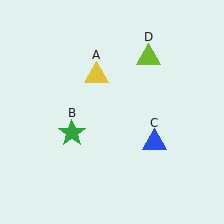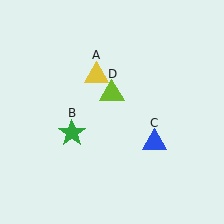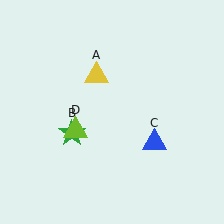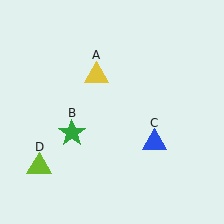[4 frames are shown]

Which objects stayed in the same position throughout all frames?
Yellow triangle (object A) and green star (object B) and blue triangle (object C) remained stationary.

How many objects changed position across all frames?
1 object changed position: lime triangle (object D).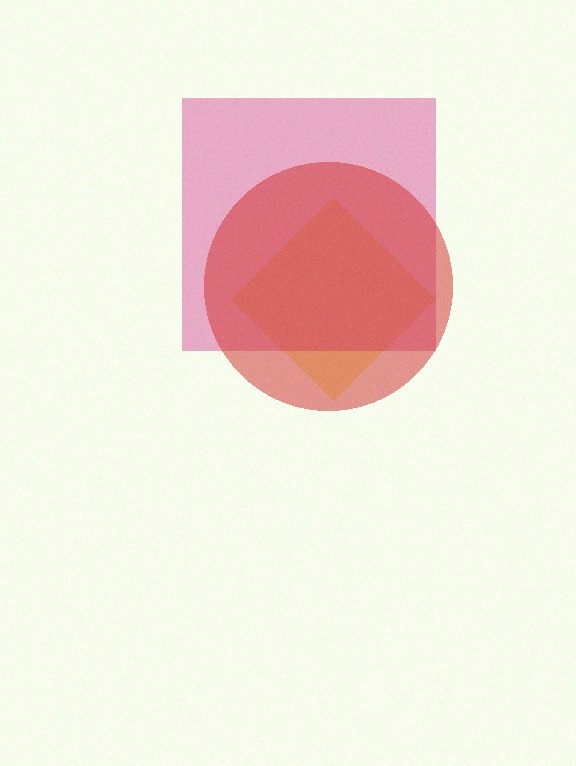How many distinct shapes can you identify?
There are 3 distinct shapes: a yellow diamond, a magenta square, a red circle.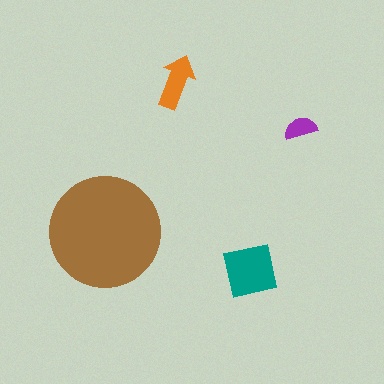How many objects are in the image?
There are 4 objects in the image.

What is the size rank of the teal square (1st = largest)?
2nd.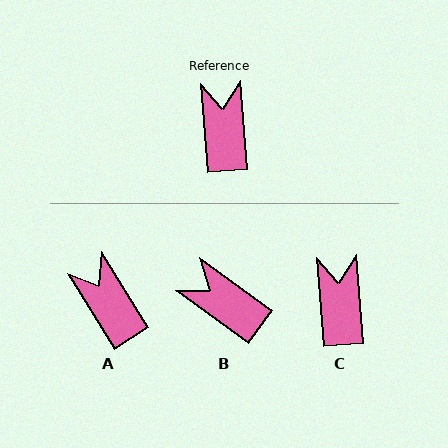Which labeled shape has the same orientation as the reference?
C.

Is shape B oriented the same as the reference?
No, it is off by about 50 degrees.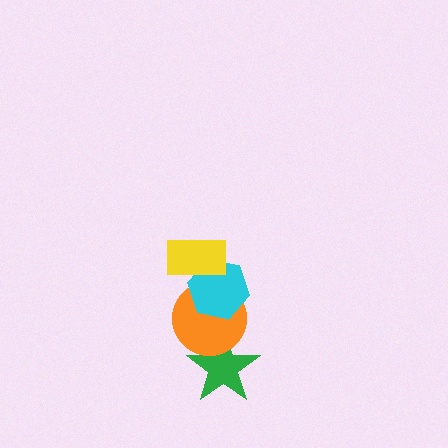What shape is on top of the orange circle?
The cyan hexagon is on top of the orange circle.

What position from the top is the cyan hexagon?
The cyan hexagon is 2nd from the top.